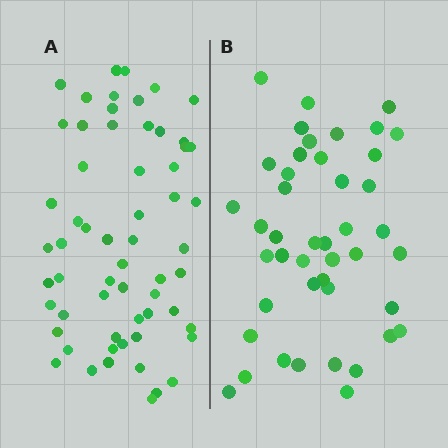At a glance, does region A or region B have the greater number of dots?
Region A (the left region) has more dots.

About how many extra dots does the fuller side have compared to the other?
Region A has approximately 15 more dots than region B.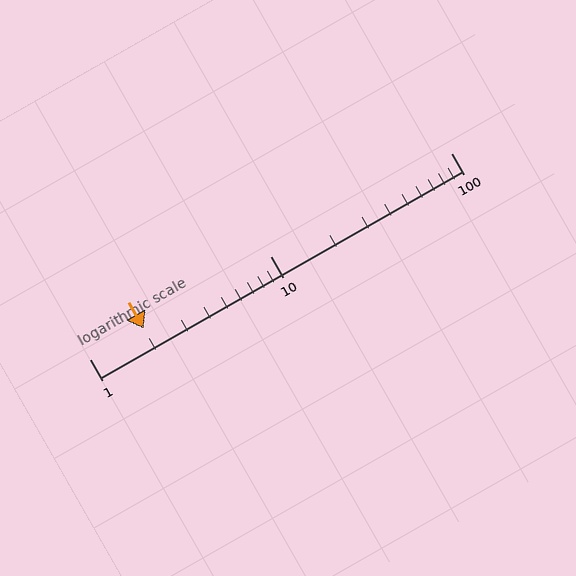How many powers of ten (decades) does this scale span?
The scale spans 2 decades, from 1 to 100.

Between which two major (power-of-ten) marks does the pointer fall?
The pointer is between 1 and 10.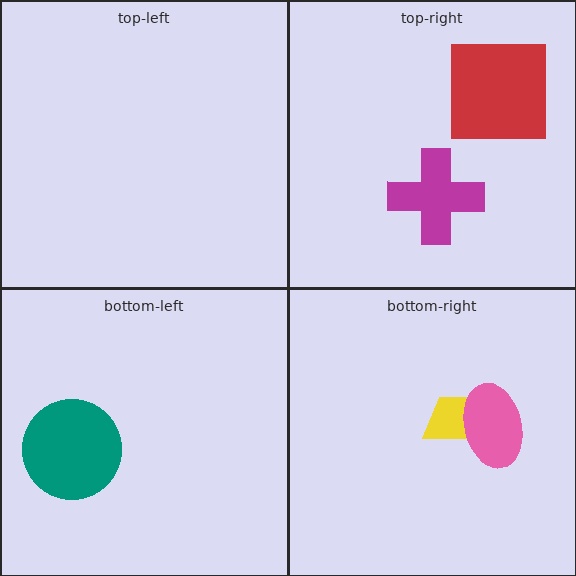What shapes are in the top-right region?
The red square, the magenta cross.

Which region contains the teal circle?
The bottom-left region.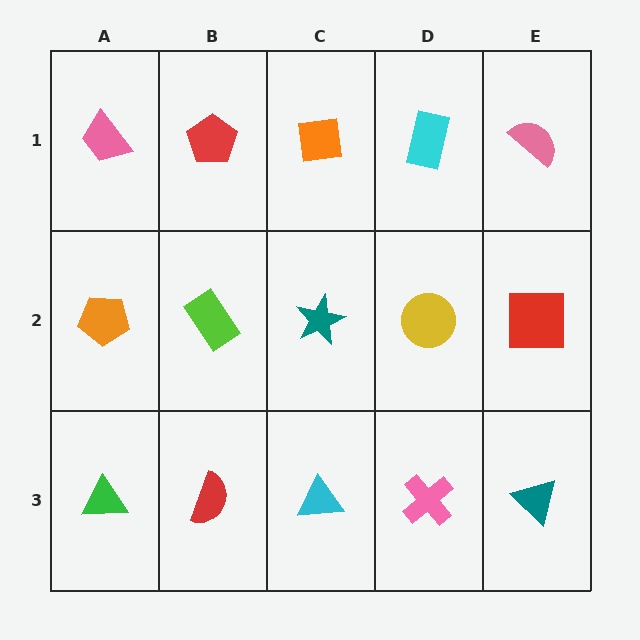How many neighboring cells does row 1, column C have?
3.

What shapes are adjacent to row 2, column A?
A pink trapezoid (row 1, column A), a green triangle (row 3, column A), a lime rectangle (row 2, column B).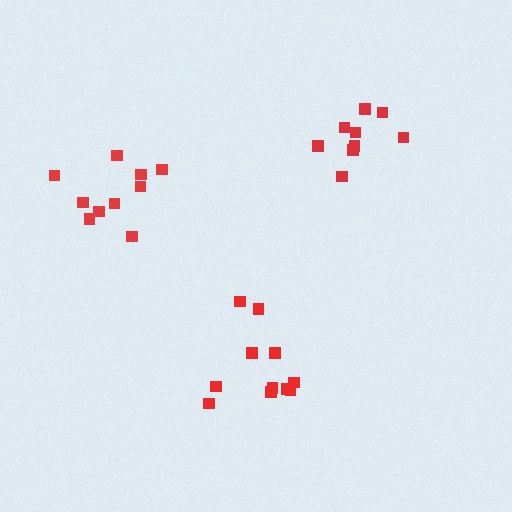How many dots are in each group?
Group 1: 11 dots, Group 2: 9 dots, Group 3: 10 dots (30 total).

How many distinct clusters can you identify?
There are 3 distinct clusters.